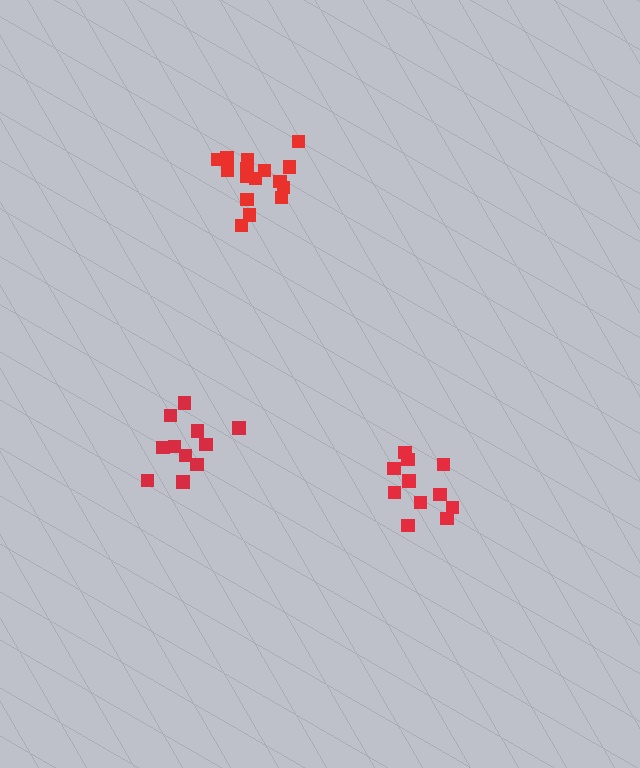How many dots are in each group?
Group 1: 11 dots, Group 2: 16 dots, Group 3: 11 dots (38 total).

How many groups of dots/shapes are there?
There are 3 groups.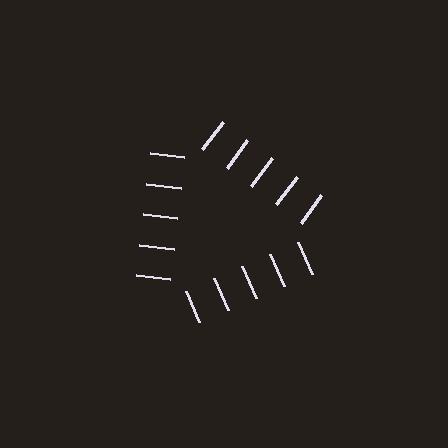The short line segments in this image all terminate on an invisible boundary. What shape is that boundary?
An illusory triangle — the line segments terminate on its edges but no continuous stroke is drawn.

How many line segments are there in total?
15 — 5 along each of the 3 edges.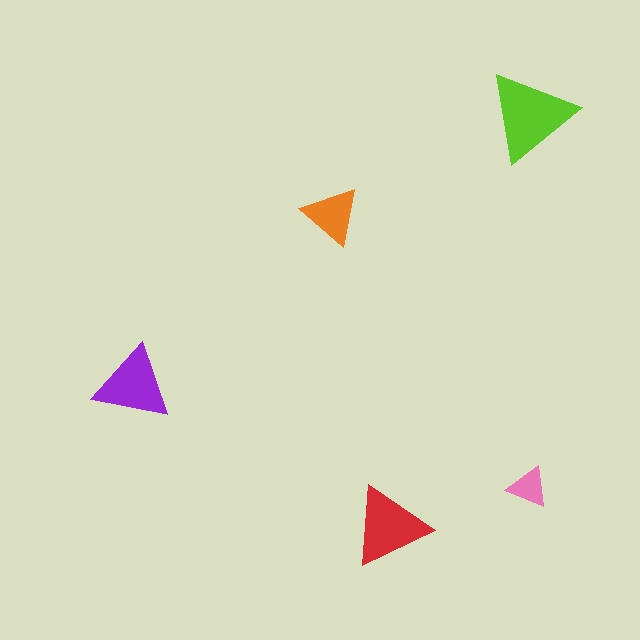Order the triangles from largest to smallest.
the lime one, the red one, the purple one, the orange one, the pink one.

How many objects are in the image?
There are 5 objects in the image.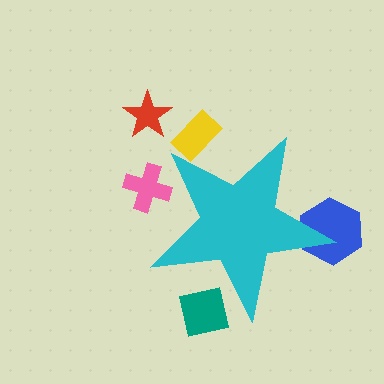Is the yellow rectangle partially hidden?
Yes, the yellow rectangle is partially hidden behind the cyan star.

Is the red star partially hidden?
No, the red star is fully visible.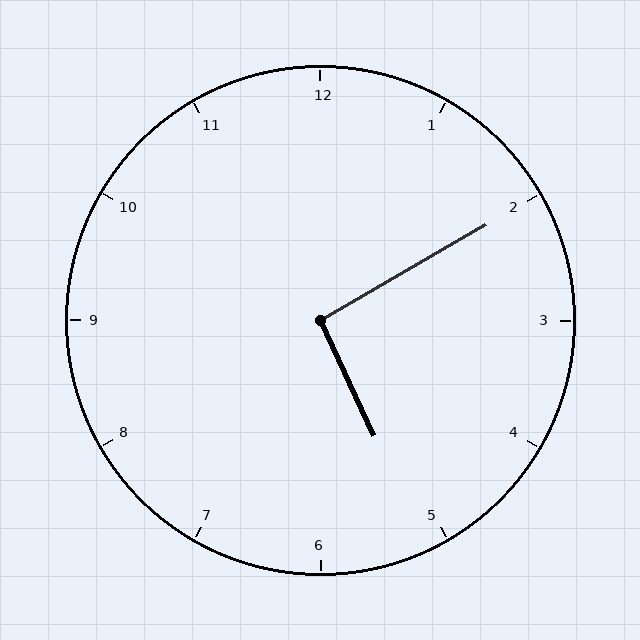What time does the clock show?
5:10.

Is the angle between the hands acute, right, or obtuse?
It is right.